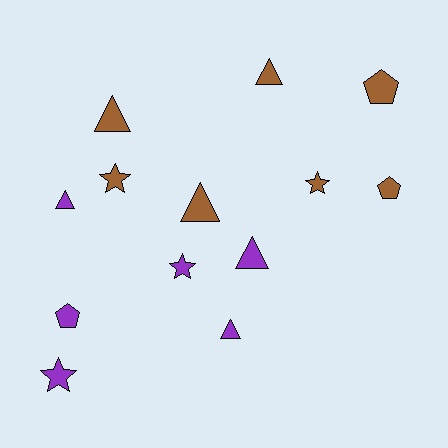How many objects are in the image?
There are 13 objects.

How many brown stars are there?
There are 2 brown stars.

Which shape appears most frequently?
Triangle, with 6 objects.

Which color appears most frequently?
Brown, with 7 objects.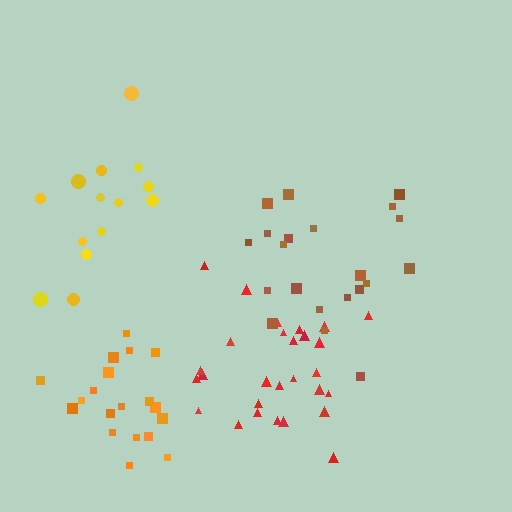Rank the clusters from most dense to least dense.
red, orange, yellow, brown.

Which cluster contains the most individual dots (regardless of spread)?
Red (28).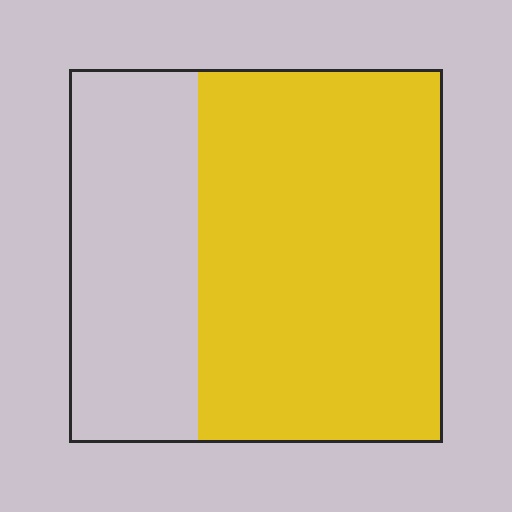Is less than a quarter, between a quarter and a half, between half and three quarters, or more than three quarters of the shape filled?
Between half and three quarters.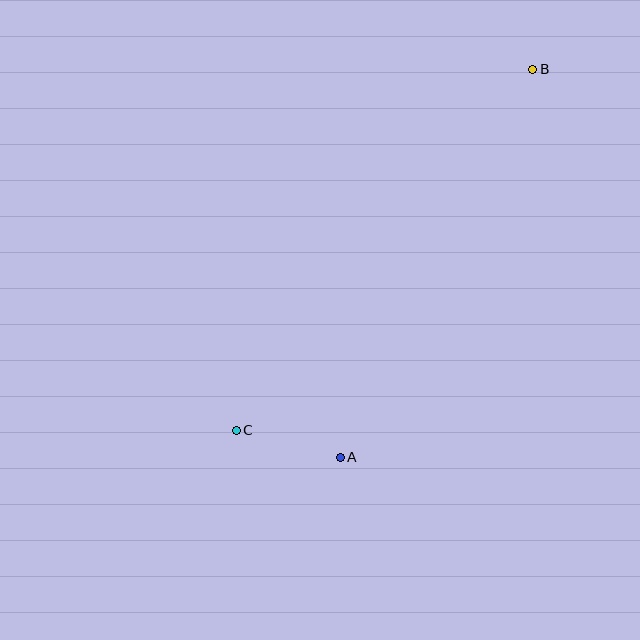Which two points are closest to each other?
Points A and C are closest to each other.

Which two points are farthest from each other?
Points B and C are farthest from each other.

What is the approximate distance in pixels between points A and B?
The distance between A and B is approximately 433 pixels.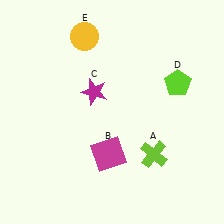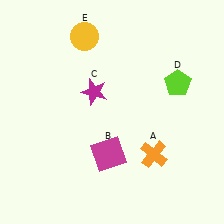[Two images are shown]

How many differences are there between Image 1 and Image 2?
There is 1 difference between the two images.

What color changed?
The cross (A) changed from lime in Image 1 to orange in Image 2.